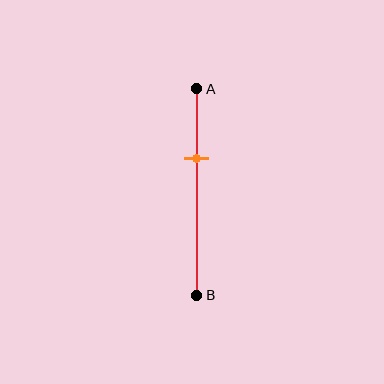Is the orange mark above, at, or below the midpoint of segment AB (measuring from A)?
The orange mark is above the midpoint of segment AB.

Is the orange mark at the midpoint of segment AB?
No, the mark is at about 35% from A, not at the 50% midpoint.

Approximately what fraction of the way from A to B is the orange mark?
The orange mark is approximately 35% of the way from A to B.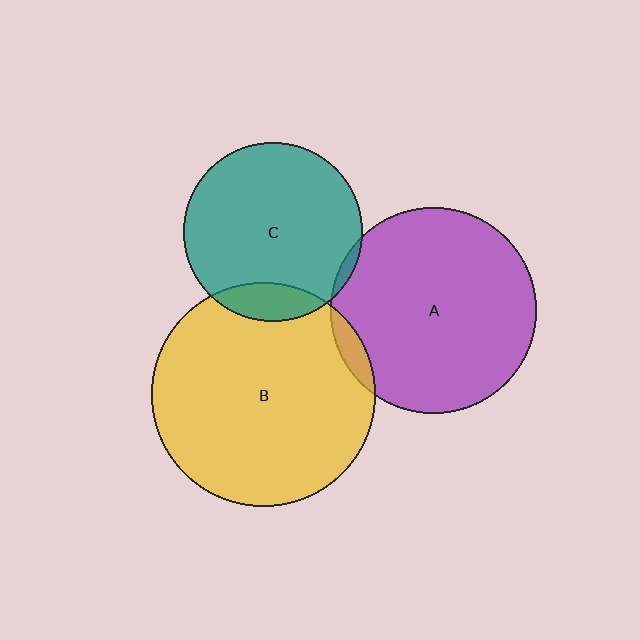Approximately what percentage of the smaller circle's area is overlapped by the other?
Approximately 5%.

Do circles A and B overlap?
Yes.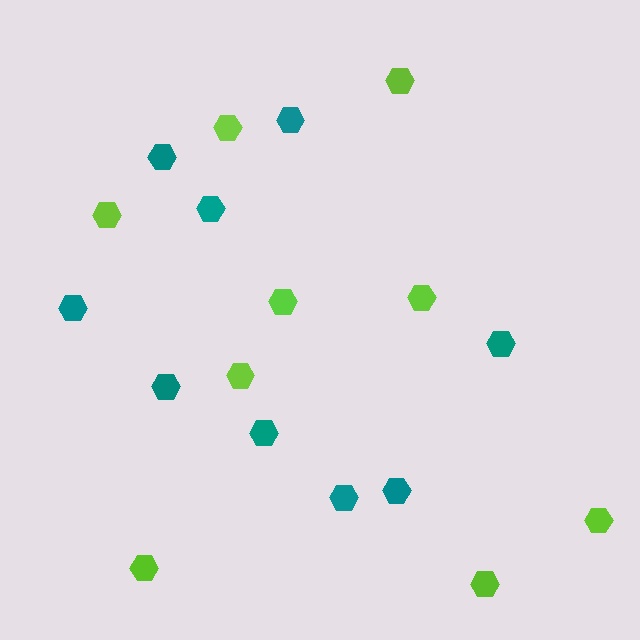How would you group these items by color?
There are 2 groups: one group of teal hexagons (9) and one group of lime hexagons (9).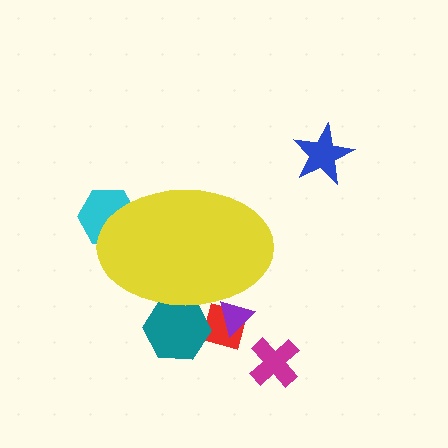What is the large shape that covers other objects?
A yellow ellipse.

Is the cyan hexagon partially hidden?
Yes, the cyan hexagon is partially hidden behind the yellow ellipse.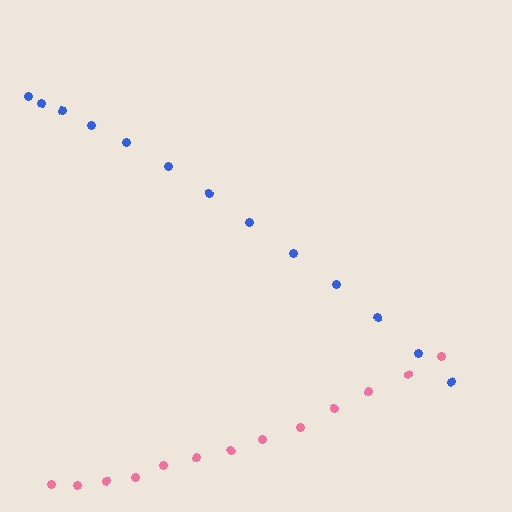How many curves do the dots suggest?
There are 2 distinct paths.